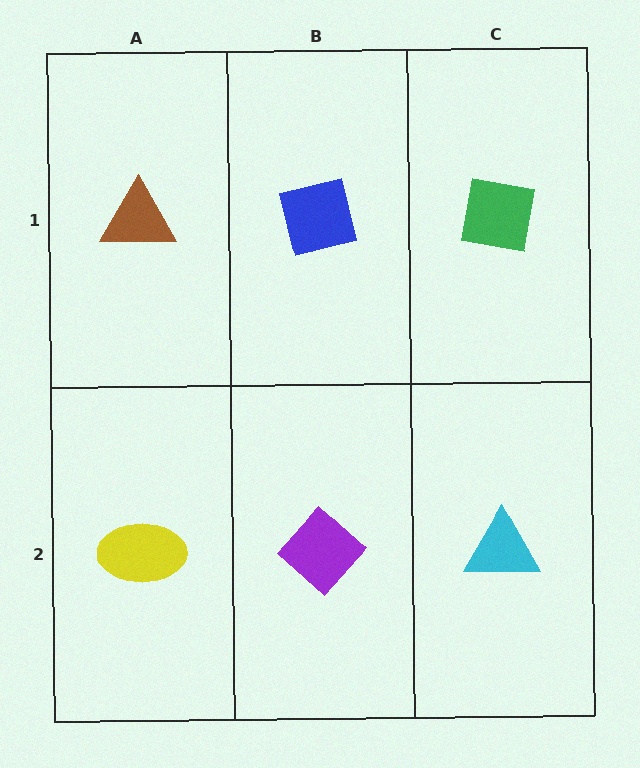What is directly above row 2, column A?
A brown triangle.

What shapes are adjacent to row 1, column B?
A purple diamond (row 2, column B), a brown triangle (row 1, column A), a green square (row 1, column C).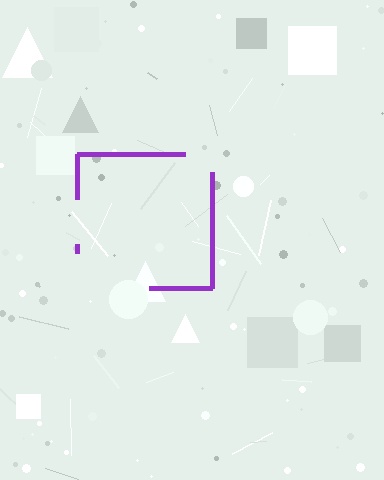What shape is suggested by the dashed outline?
The dashed outline suggests a square.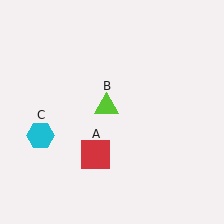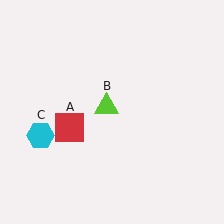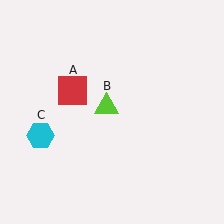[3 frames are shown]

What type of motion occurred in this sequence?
The red square (object A) rotated clockwise around the center of the scene.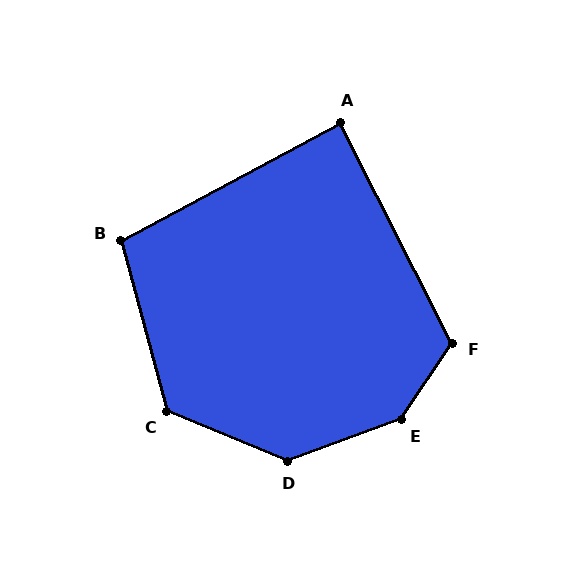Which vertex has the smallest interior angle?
A, at approximately 89 degrees.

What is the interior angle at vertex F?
Approximately 119 degrees (obtuse).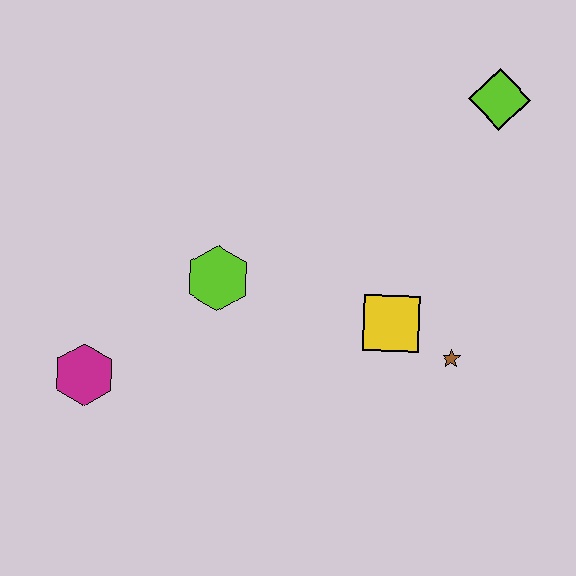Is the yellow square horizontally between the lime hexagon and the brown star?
Yes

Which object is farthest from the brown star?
The magenta hexagon is farthest from the brown star.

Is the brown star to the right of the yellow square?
Yes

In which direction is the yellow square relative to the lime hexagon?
The yellow square is to the right of the lime hexagon.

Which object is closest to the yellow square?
The brown star is closest to the yellow square.